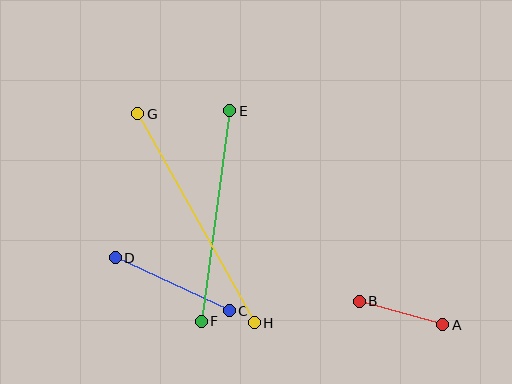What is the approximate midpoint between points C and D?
The midpoint is at approximately (172, 284) pixels.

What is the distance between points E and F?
The distance is approximately 212 pixels.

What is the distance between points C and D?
The distance is approximately 125 pixels.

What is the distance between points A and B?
The distance is approximately 87 pixels.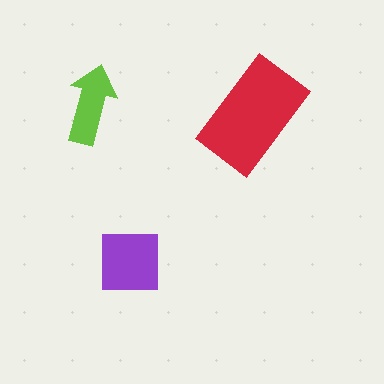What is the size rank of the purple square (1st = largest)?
2nd.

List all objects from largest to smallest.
The red rectangle, the purple square, the lime arrow.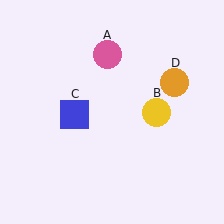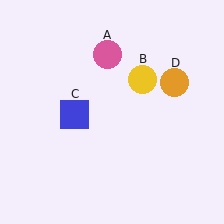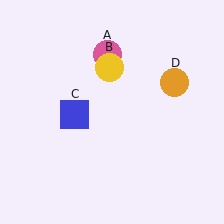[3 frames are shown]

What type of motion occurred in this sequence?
The yellow circle (object B) rotated counterclockwise around the center of the scene.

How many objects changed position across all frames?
1 object changed position: yellow circle (object B).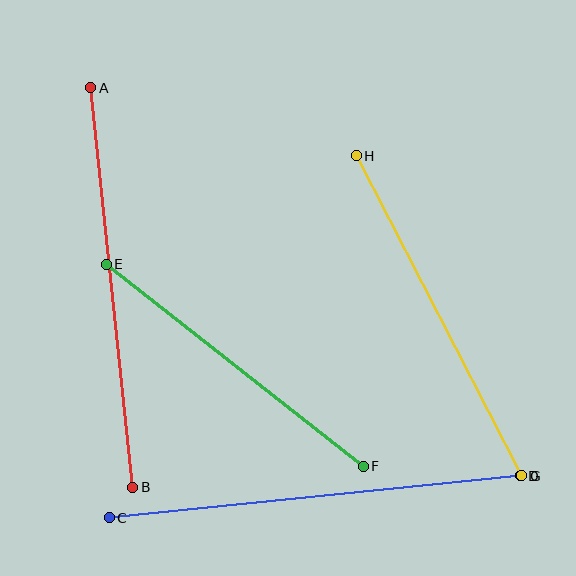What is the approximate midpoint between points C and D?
The midpoint is at approximately (315, 497) pixels.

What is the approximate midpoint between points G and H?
The midpoint is at approximately (439, 316) pixels.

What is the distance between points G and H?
The distance is approximately 361 pixels.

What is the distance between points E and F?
The distance is approximately 327 pixels.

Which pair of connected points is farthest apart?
Points C and D are farthest apart.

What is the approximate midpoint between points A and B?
The midpoint is at approximately (112, 287) pixels.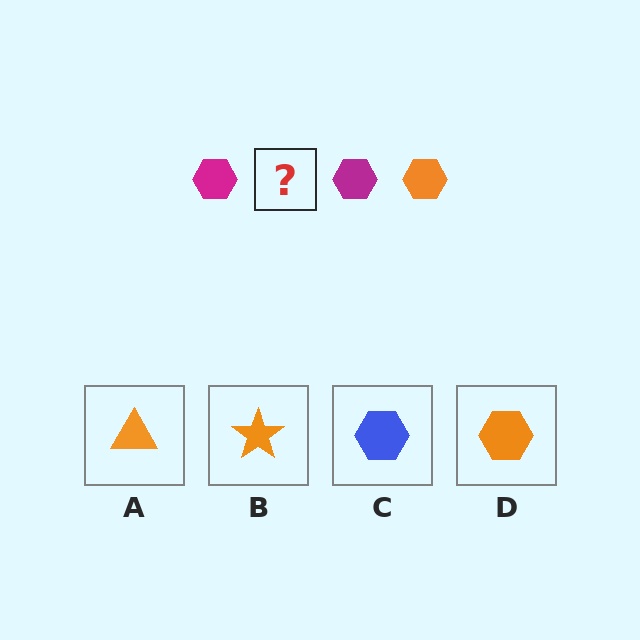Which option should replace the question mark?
Option D.